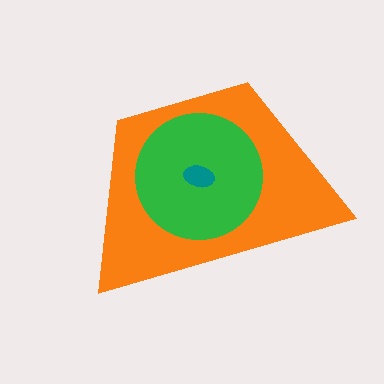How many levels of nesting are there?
3.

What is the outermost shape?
The orange trapezoid.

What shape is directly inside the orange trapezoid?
The green circle.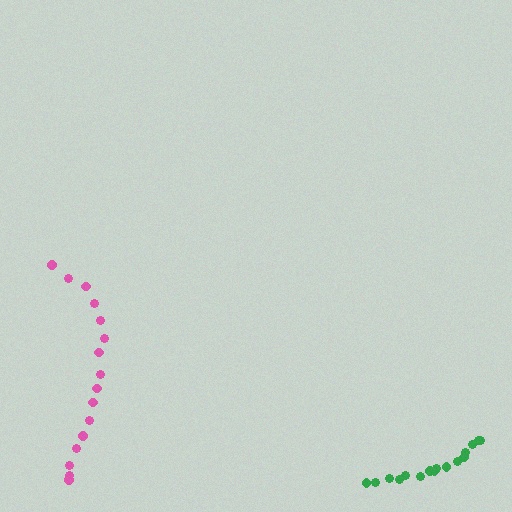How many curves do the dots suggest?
There are 2 distinct paths.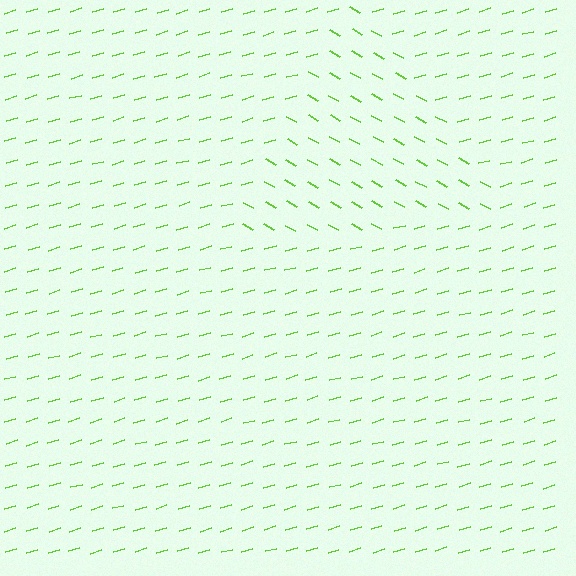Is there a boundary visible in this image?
Yes, there is a texture boundary formed by a change in line orientation.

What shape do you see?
I see a triangle.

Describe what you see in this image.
The image is filled with small lime line segments. A triangle region in the image has lines oriented differently from the surrounding lines, creating a visible texture boundary.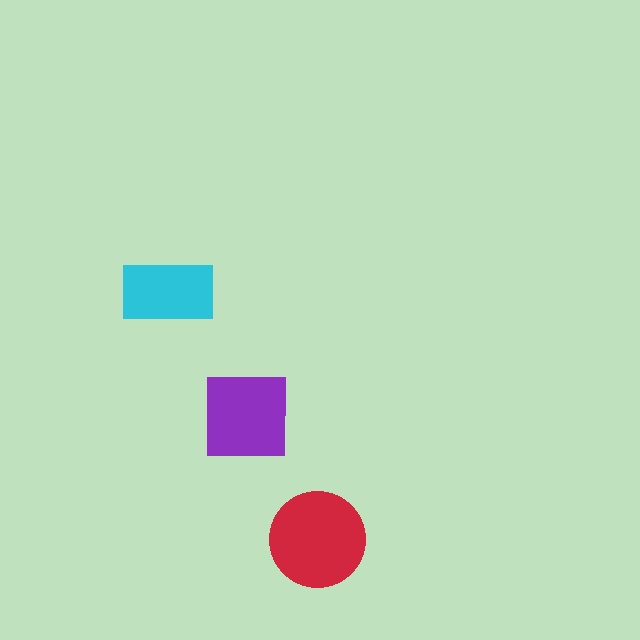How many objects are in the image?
There are 3 objects in the image.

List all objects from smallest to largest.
The cyan rectangle, the purple square, the red circle.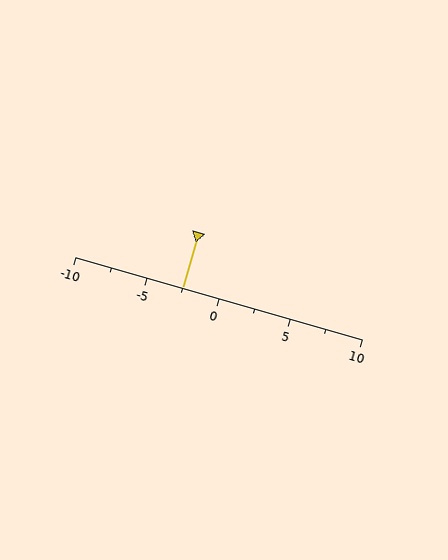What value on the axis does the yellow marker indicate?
The marker indicates approximately -2.5.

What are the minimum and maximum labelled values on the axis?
The axis runs from -10 to 10.